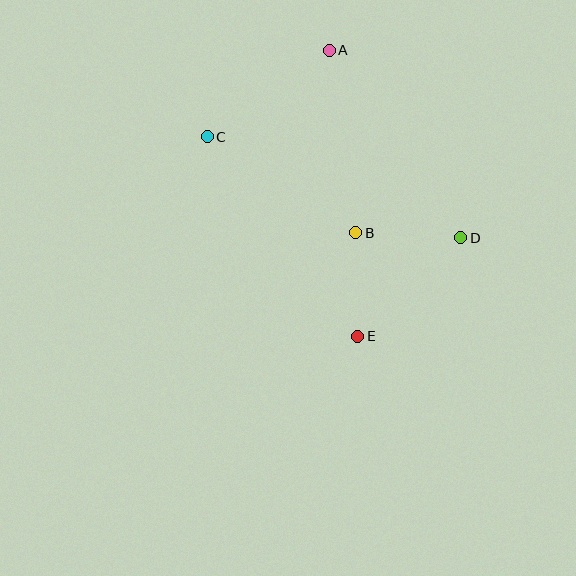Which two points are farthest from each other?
Points A and E are farthest from each other.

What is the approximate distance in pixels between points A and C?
The distance between A and C is approximately 149 pixels.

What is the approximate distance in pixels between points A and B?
The distance between A and B is approximately 184 pixels.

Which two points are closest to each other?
Points B and E are closest to each other.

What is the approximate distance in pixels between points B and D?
The distance between B and D is approximately 105 pixels.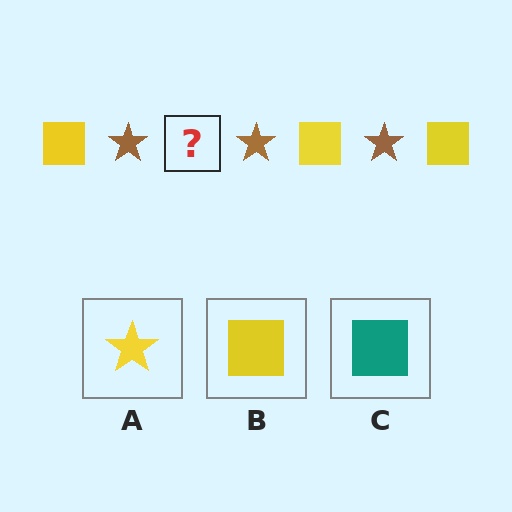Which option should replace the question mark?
Option B.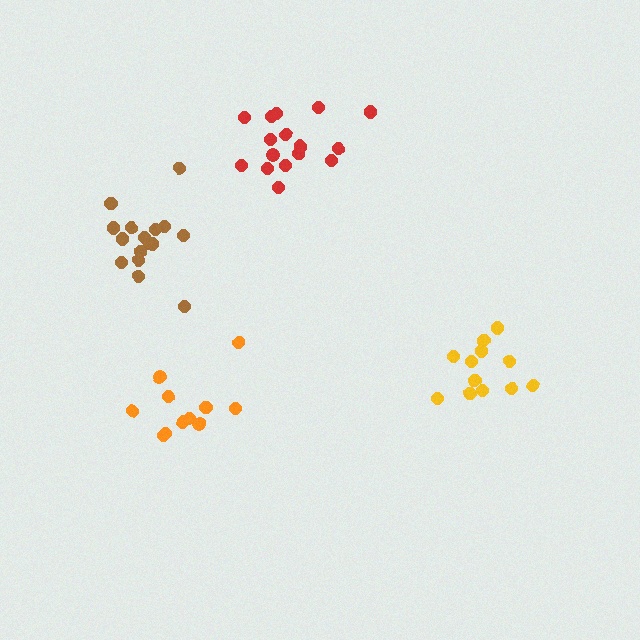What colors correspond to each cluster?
The clusters are colored: orange, red, yellow, brown.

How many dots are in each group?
Group 1: 11 dots, Group 2: 16 dots, Group 3: 12 dots, Group 4: 16 dots (55 total).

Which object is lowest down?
The orange cluster is bottommost.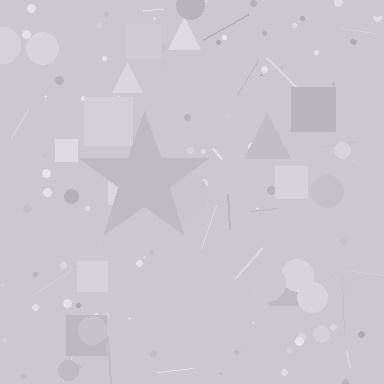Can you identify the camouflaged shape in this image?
The camouflaged shape is a star.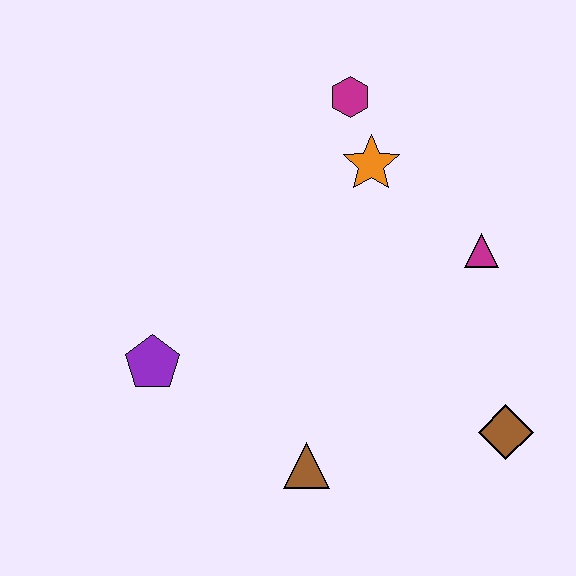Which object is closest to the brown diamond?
The magenta triangle is closest to the brown diamond.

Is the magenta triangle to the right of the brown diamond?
No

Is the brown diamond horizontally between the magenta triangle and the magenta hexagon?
No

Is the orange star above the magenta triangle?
Yes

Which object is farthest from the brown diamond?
The magenta hexagon is farthest from the brown diamond.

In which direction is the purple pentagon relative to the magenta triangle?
The purple pentagon is to the left of the magenta triangle.